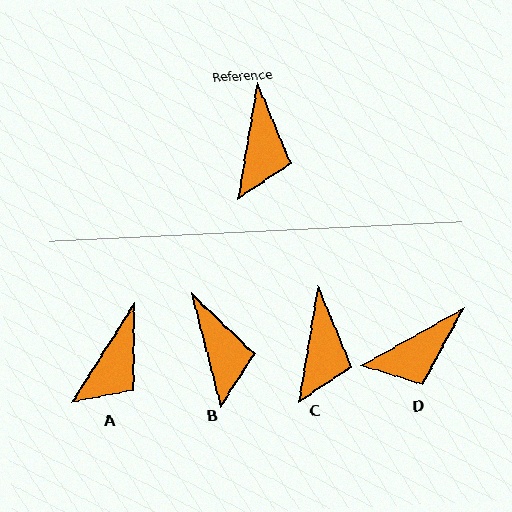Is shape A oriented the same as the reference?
No, it is off by about 23 degrees.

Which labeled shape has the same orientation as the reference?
C.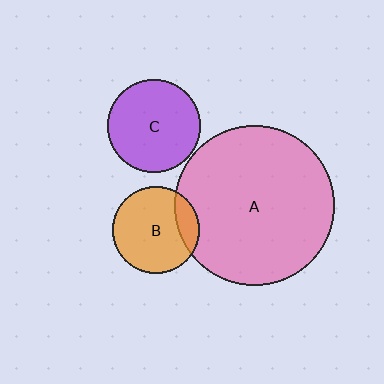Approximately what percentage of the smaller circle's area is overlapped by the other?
Approximately 15%.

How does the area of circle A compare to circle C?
Approximately 3.0 times.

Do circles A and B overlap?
Yes.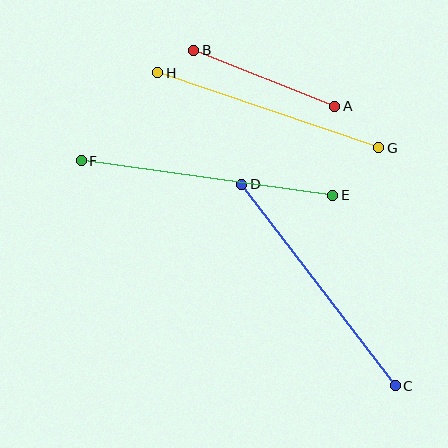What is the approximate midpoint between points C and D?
The midpoint is at approximately (318, 285) pixels.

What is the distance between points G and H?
The distance is approximately 233 pixels.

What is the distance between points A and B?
The distance is approximately 151 pixels.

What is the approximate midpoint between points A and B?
The midpoint is at approximately (264, 78) pixels.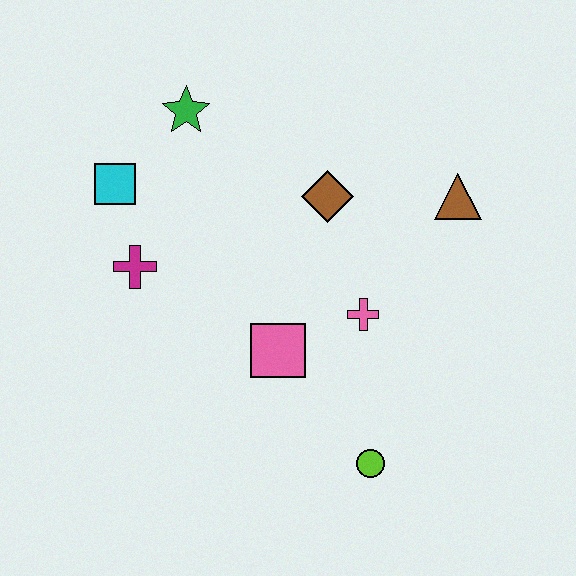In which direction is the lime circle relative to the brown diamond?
The lime circle is below the brown diamond.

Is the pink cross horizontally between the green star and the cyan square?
No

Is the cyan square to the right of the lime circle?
No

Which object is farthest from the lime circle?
The green star is farthest from the lime circle.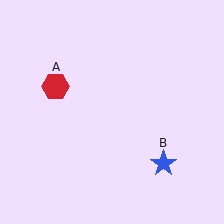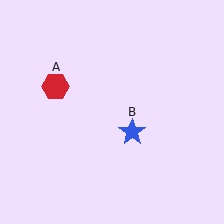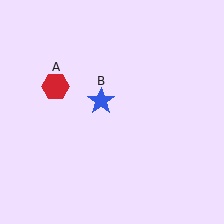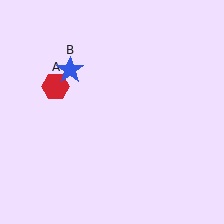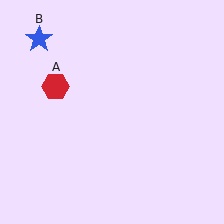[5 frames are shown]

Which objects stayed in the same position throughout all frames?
Red hexagon (object A) remained stationary.